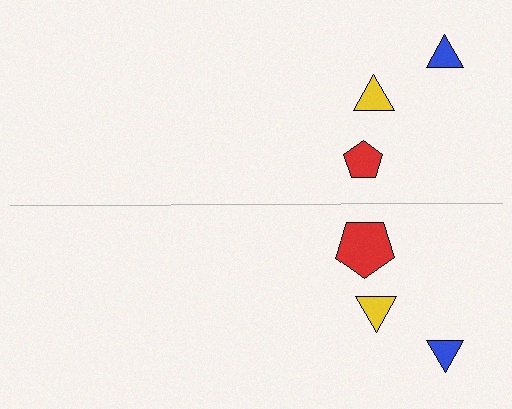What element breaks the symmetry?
The red pentagon on the bottom side has a different size than its mirror counterpart.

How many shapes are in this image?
There are 6 shapes in this image.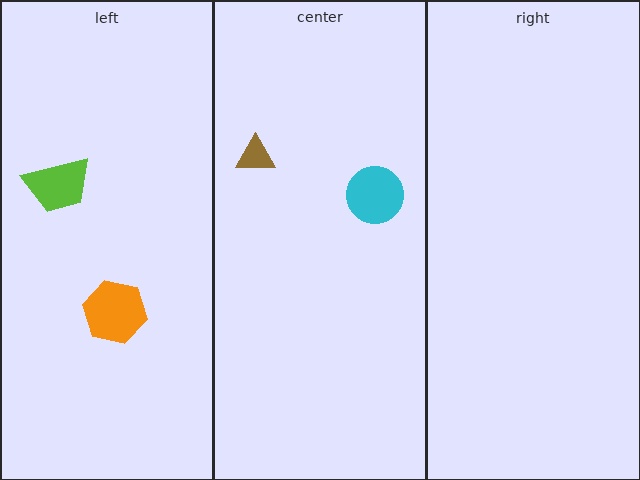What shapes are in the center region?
The cyan circle, the brown triangle.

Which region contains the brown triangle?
The center region.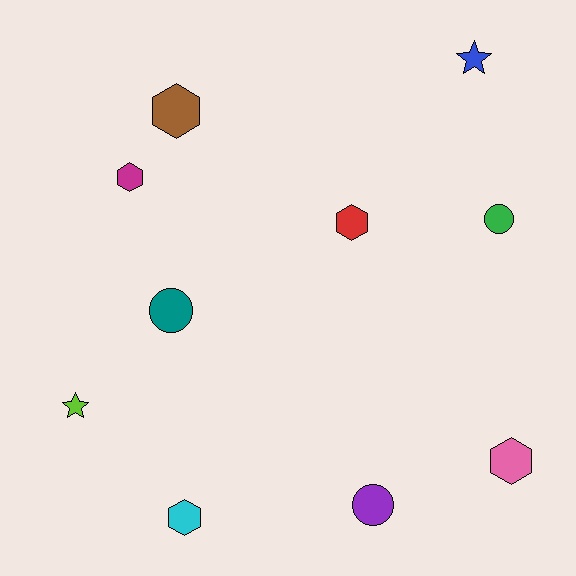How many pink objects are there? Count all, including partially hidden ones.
There is 1 pink object.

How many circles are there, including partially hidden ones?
There are 3 circles.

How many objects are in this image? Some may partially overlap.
There are 10 objects.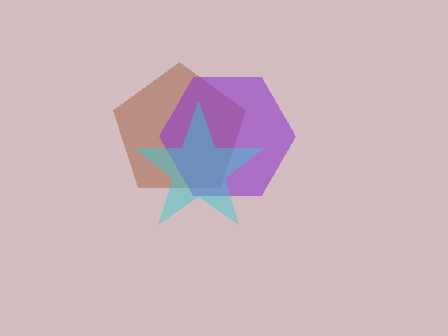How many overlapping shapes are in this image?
There are 3 overlapping shapes in the image.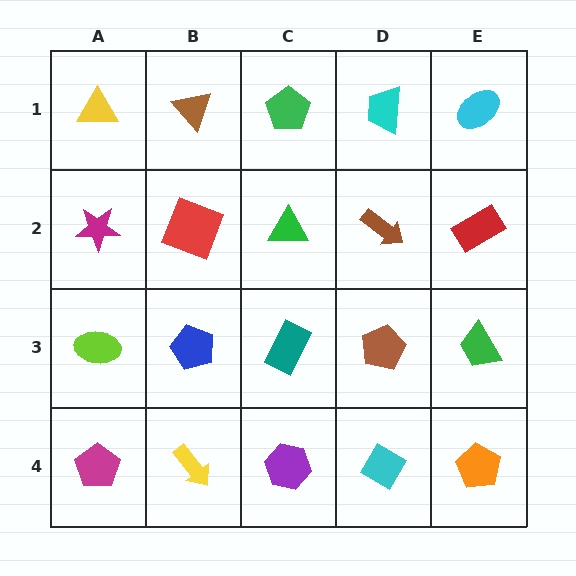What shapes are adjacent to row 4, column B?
A blue pentagon (row 3, column B), a magenta pentagon (row 4, column A), a purple hexagon (row 4, column C).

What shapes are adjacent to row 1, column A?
A magenta star (row 2, column A), a brown triangle (row 1, column B).